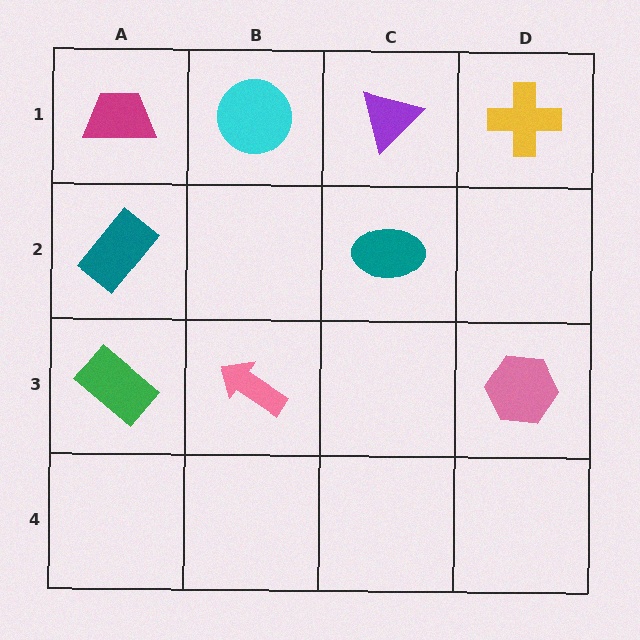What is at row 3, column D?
A pink hexagon.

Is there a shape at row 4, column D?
No, that cell is empty.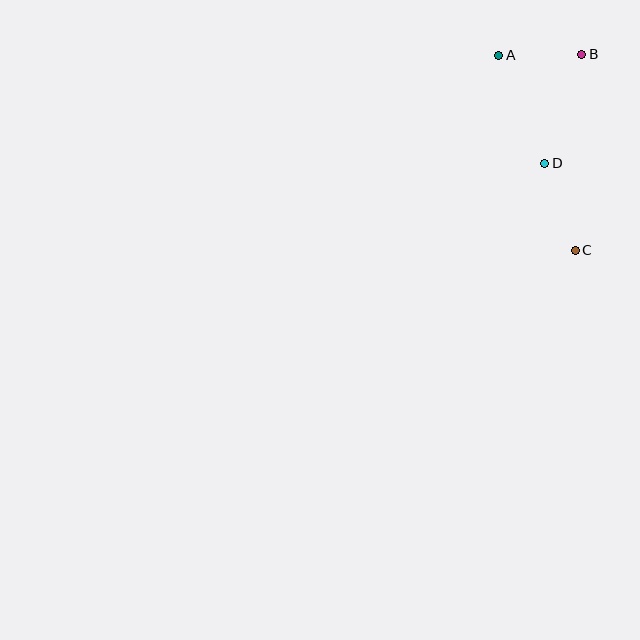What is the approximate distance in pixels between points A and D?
The distance between A and D is approximately 117 pixels.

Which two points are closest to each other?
Points A and B are closest to each other.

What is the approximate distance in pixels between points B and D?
The distance between B and D is approximately 115 pixels.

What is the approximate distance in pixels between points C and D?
The distance between C and D is approximately 92 pixels.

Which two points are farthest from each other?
Points A and C are farthest from each other.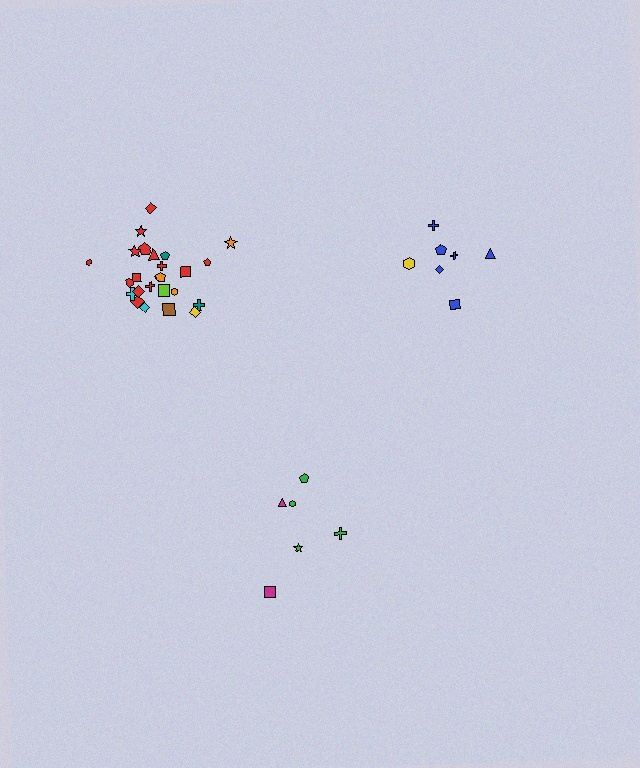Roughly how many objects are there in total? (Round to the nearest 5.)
Roughly 40 objects in total.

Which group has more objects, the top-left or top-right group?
The top-left group.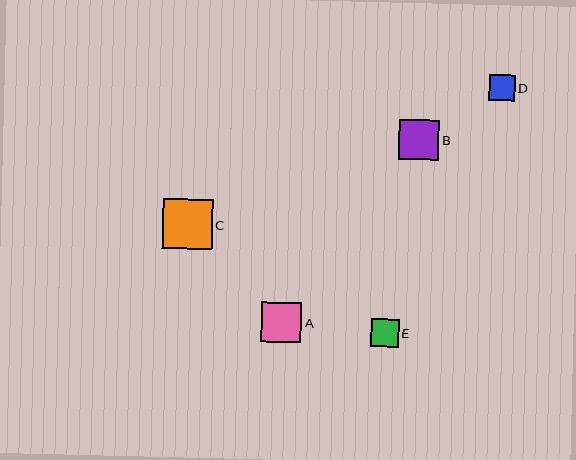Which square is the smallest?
Square D is the smallest with a size of approximately 26 pixels.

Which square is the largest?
Square C is the largest with a size of approximately 50 pixels.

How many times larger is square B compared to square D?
Square B is approximately 1.5 times the size of square D.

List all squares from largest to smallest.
From largest to smallest: C, B, A, E, D.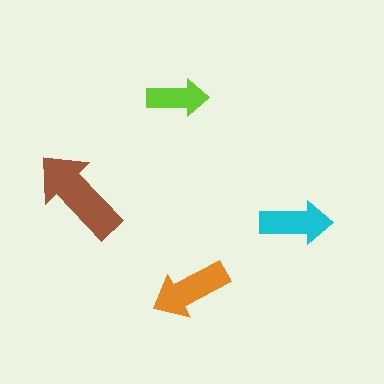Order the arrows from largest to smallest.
the brown one, the orange one, the cyan one, the lime one.